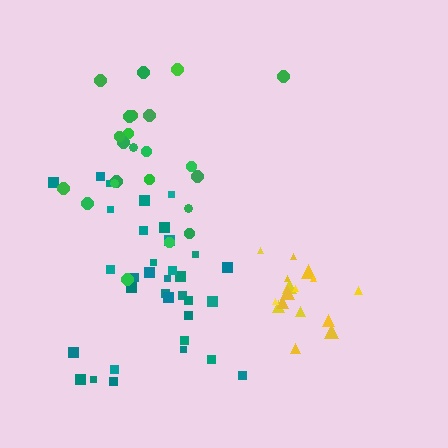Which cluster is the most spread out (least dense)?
Green.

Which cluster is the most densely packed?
Yellow.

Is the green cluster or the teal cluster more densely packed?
Teal.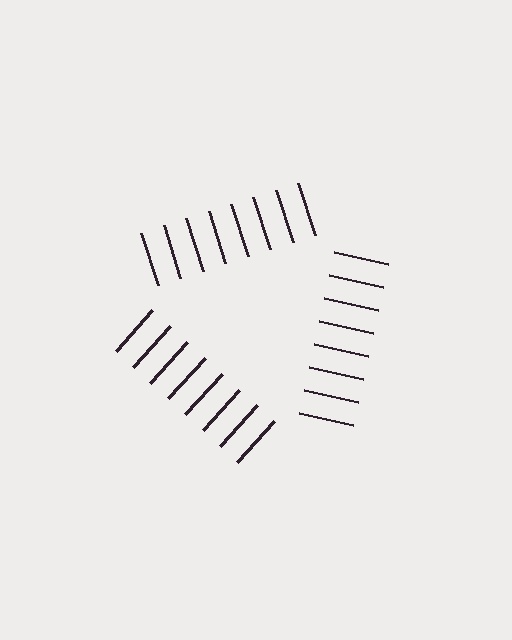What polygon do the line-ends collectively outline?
An illusory triangle — the line segments terminate on its edges but no continuous stroke is drawn.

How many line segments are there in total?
24 — 8 along each of the 3 edges.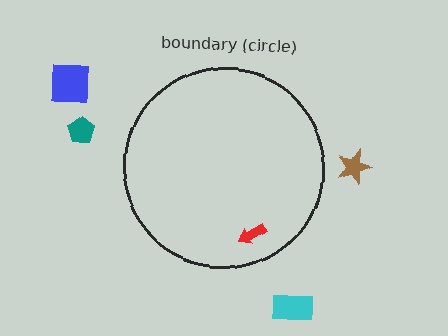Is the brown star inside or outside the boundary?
Outside.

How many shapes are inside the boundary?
1 inside, 4 outside.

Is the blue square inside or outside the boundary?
Outside.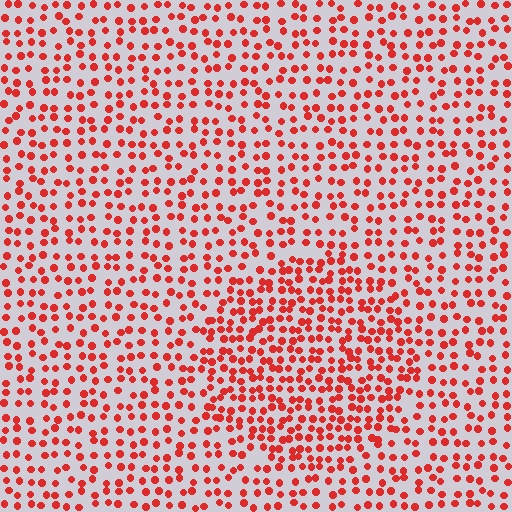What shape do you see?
I see a circle.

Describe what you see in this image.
The image contains small red elements arranged at two different densities. A circle-shaped region is visible where the elements are more densely packed than the surrounding area.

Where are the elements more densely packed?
The elements are more densely packed inside the circle boundary.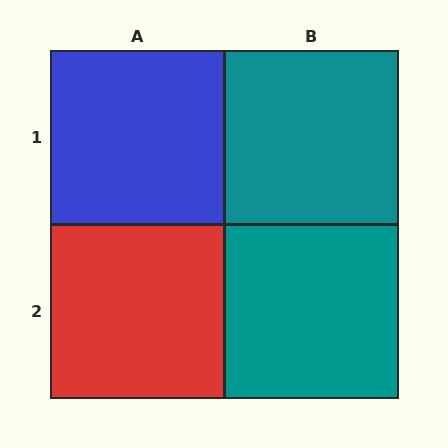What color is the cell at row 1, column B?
Teal.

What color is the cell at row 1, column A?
Blue.